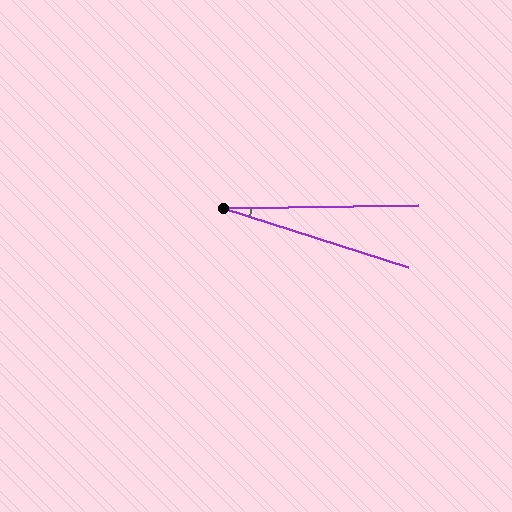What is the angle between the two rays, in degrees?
Approximately 19 degrees.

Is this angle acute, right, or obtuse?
It is acute.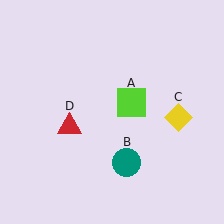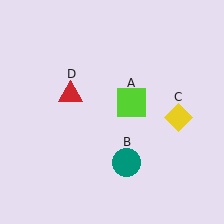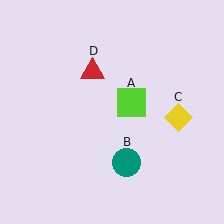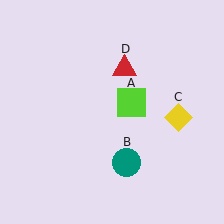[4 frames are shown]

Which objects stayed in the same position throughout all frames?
Lime square (object A) and teal circle (object B) and yellow diamond (object C) remained stationary.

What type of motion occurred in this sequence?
The red triangle (object D) rotated clockwise around the center of the scene.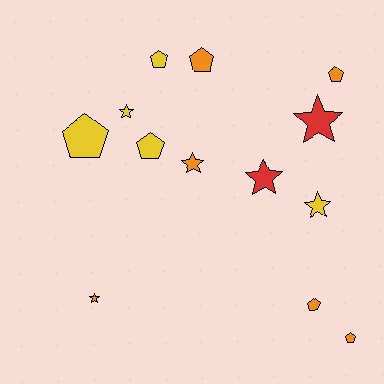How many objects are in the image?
There are 13 objects.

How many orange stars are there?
There are 2 orange stars.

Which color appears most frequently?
Orange, with 6 objects.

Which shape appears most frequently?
Pentagon, with 7 objects.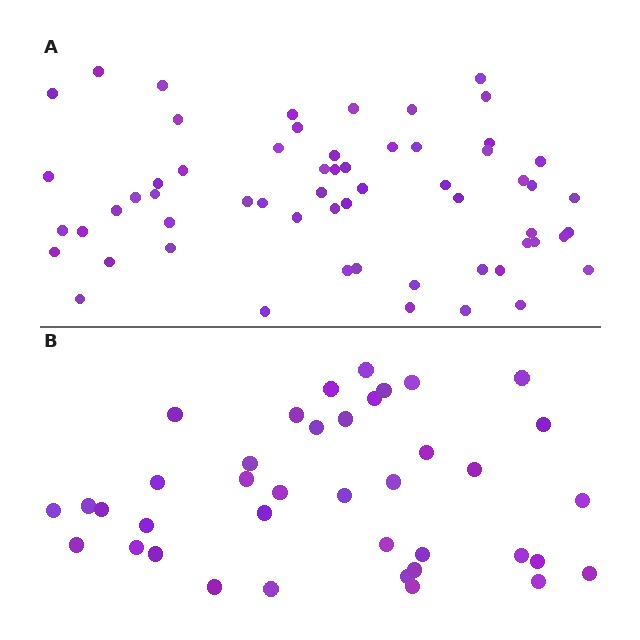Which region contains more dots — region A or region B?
Region A (the top region) has more dots.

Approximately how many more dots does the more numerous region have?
Region A has approximately 20 more dots than region B.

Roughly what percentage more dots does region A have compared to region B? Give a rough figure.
About 55% more.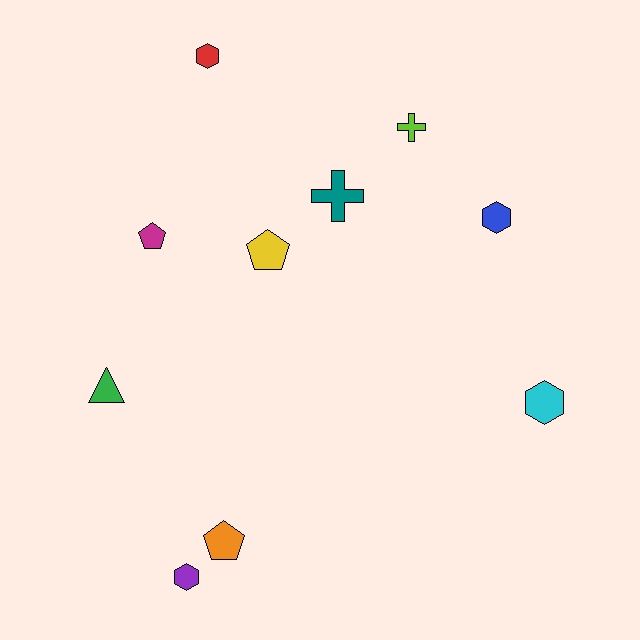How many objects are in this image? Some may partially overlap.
There are 10 objects.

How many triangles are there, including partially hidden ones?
There is 1 triangle.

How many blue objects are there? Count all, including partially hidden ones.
There is 1 blue object.